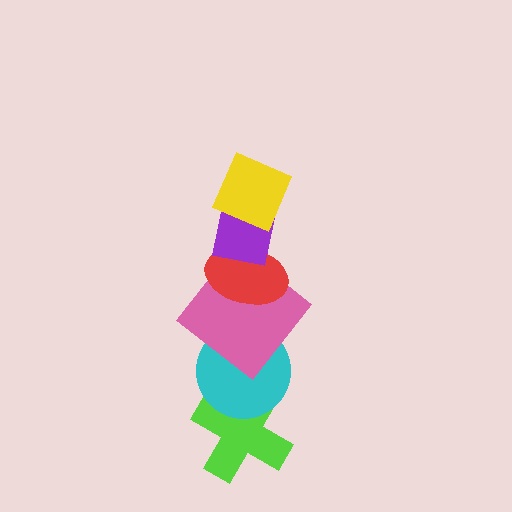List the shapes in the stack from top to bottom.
From top to bottom: the yellow diamond, the purple rectangle, the red ellipse, the pink diamond, the cyan circle, the lime cross.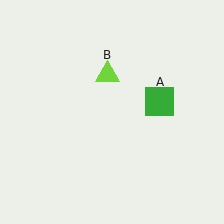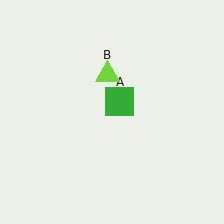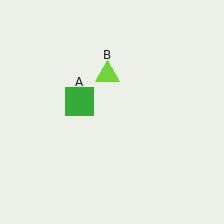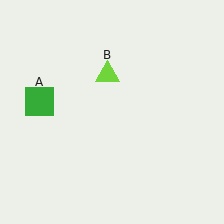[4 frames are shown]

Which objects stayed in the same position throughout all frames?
Lime triangle (object B) remained stationary.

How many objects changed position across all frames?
1 object changed position: green square (object A).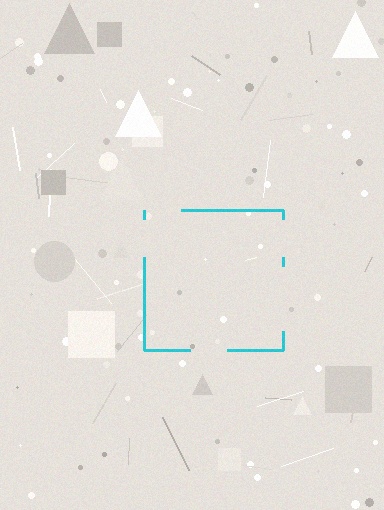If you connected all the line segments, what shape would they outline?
They would outline a square.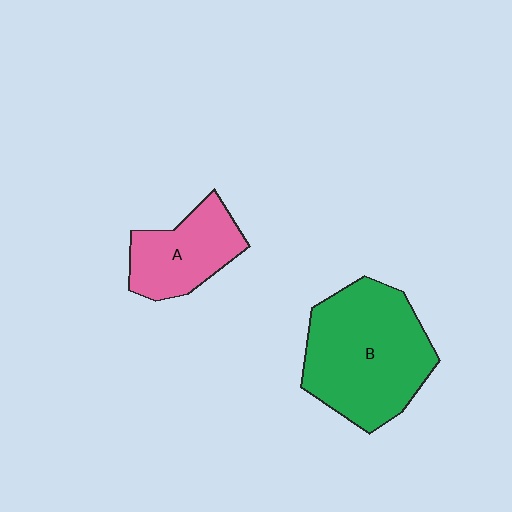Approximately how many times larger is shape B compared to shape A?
Approximately 1.9 times.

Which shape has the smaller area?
Shape A (pink).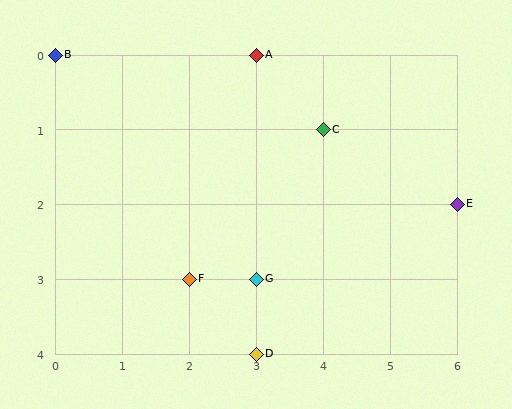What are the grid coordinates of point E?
Point E is at grid coordinates (6, 2).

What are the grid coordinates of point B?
Point B is at grid coordinates (0, 0).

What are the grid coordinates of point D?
Point D is at grid coordinates (3, 4).